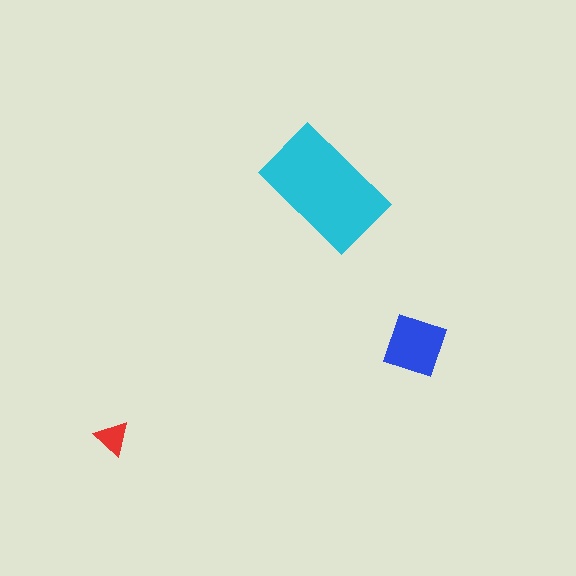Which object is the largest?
The cyan rectangle.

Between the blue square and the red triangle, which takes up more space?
The blue square.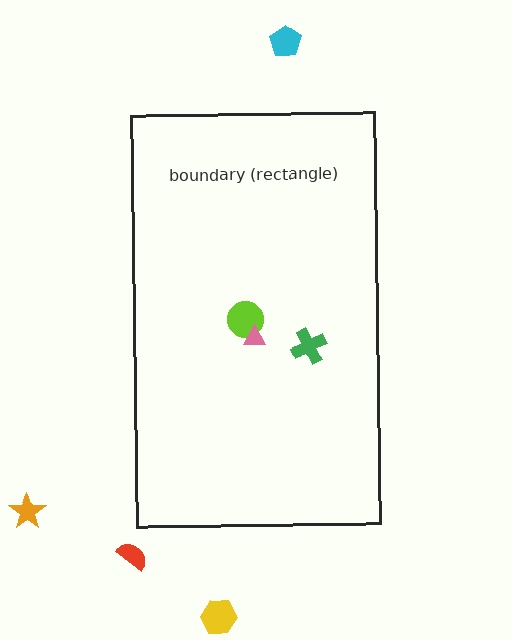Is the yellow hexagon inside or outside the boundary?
Outside.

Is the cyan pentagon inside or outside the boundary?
Outside.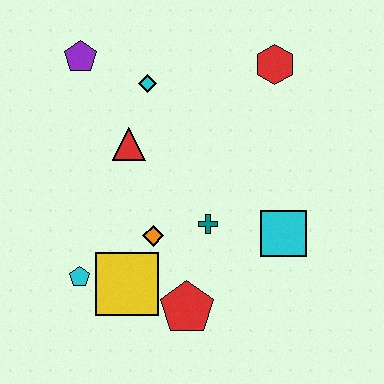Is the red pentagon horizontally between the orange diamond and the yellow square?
No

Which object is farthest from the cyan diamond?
The red pentagon is farthest from the cyan diamond.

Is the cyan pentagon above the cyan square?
No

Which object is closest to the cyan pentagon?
The yellow square is closest to the cyan pentagon.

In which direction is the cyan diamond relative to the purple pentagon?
The cyan diamond is to the right of the purple pentagon.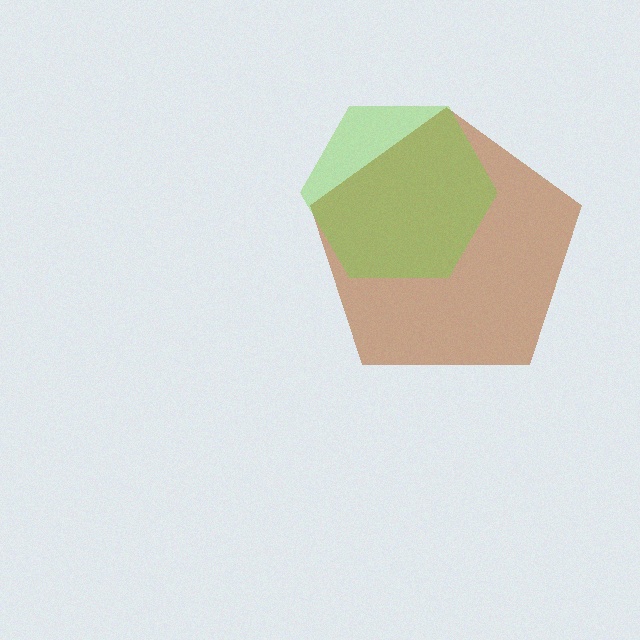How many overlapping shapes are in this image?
There are 2 overlapping shapes in the image.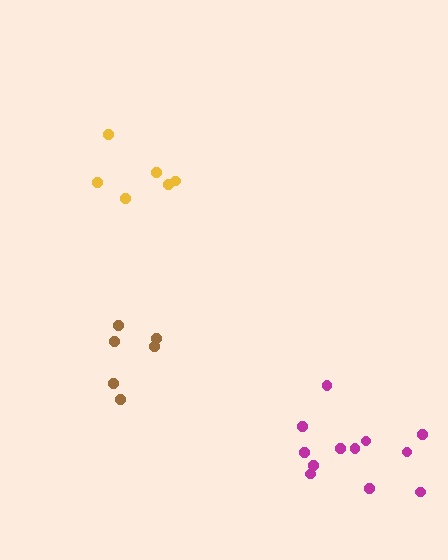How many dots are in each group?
Group 1: 12 dots, Group 2: 6 dots, Group 3: 6 dots (24 total).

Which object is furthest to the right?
The magenta cluster is rightmost.